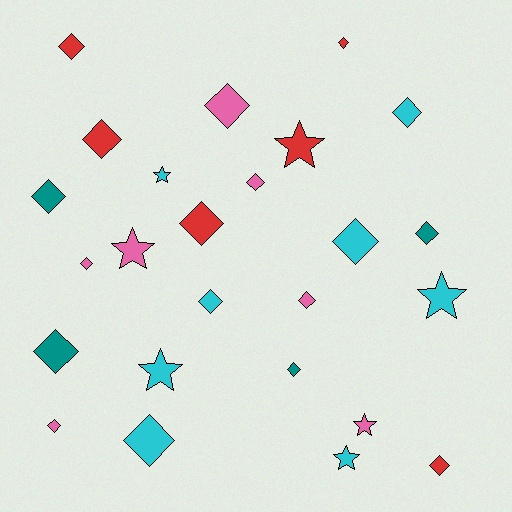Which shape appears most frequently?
Diamond, with 18 objects.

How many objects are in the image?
There are 25 objects.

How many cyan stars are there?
There are 4 cyan stars.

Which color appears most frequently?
Cyan, with 8 objects.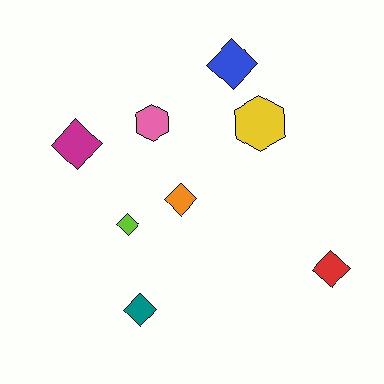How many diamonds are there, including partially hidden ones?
There are 6 diamonds.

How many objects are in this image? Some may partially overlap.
There are 8 objects.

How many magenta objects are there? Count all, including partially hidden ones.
There is 1 magenta object.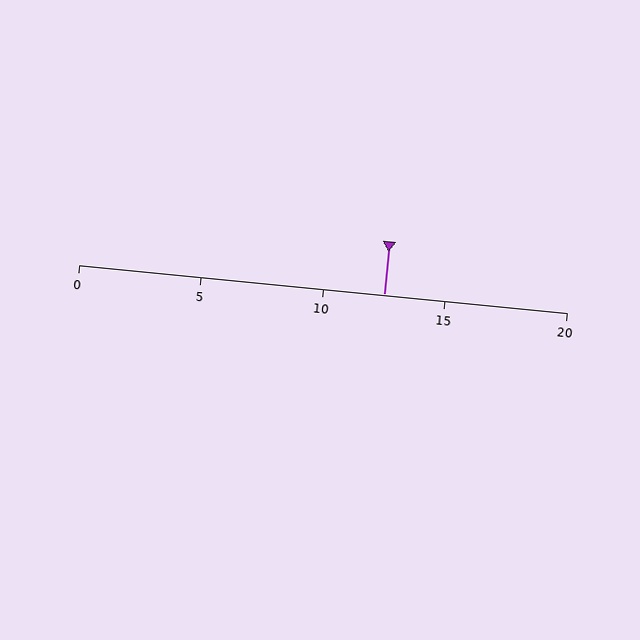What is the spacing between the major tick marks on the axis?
The major ticks are spaced 5 apart.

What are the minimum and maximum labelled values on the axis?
The axis runs from 0 to 20.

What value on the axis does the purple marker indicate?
The marker indicates approximately 12.5.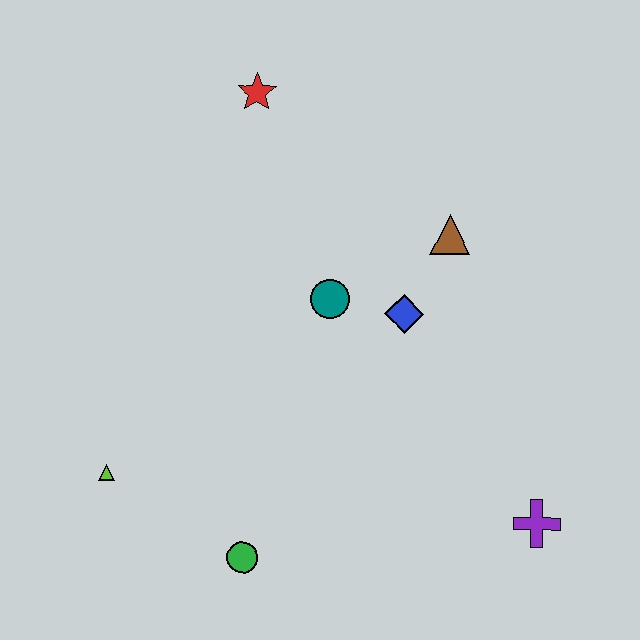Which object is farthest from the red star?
The purple cross is farthest from the red star.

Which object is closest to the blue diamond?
The teal circle is closest to the blue diamond.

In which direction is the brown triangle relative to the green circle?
The brown triangle is above the green circle.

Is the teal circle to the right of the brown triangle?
No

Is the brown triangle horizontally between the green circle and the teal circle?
No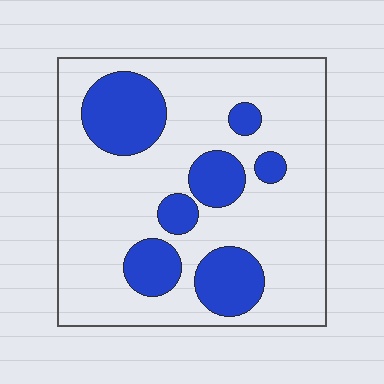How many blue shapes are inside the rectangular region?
7.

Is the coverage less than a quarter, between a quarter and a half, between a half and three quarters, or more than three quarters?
Less than a quarter.